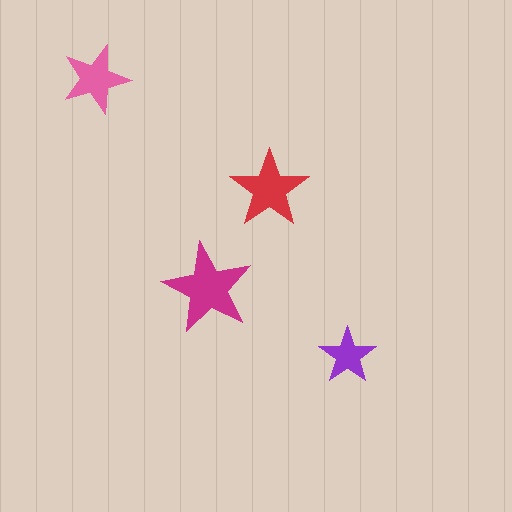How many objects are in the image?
There are 4 objects in the image.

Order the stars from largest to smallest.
the magenta one, the red one, the pink one, the purple one.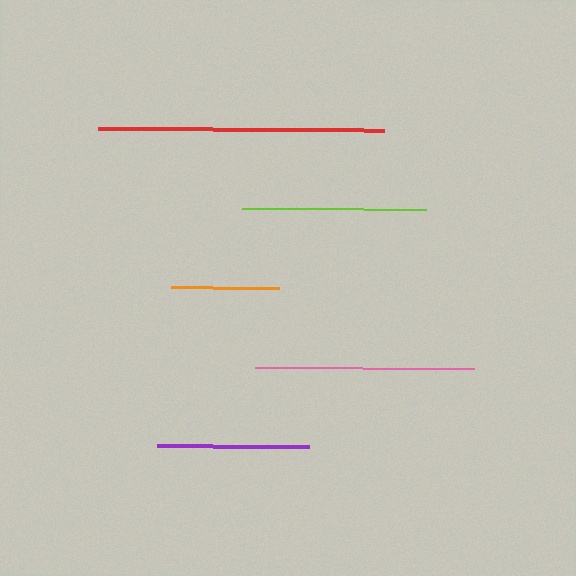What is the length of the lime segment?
The lime segment is approximately 184 pixels long.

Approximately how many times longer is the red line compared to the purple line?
The red line is approximately 1.9 times the length of the purple line.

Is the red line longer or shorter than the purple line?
The red line is longer than the purple line.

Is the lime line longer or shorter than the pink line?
The pink line is longer than the lime line.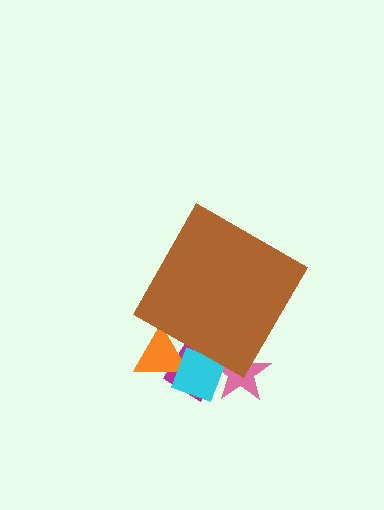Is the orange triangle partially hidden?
Yes, the orange triangle is partially hidden behind the brown diamond.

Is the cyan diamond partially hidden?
Yes, the cyan diamond is partially hidden behind the brown diamond.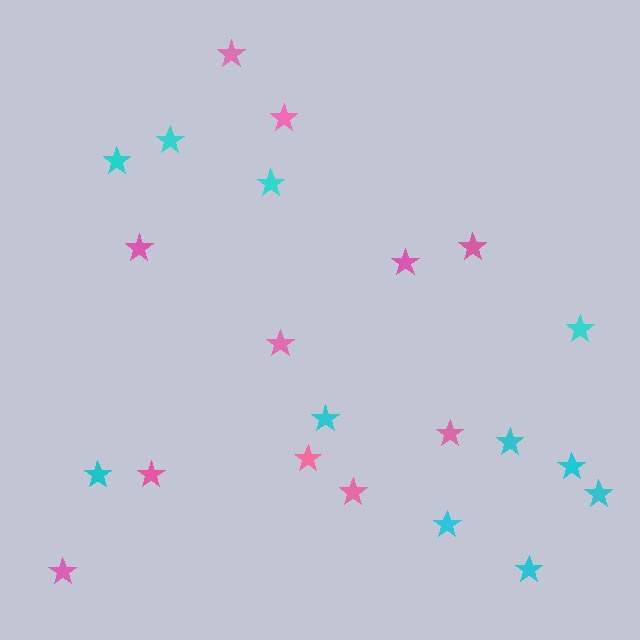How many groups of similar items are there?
There are 2 groups: one group of cyan stars (11) and one group of pink stars (11).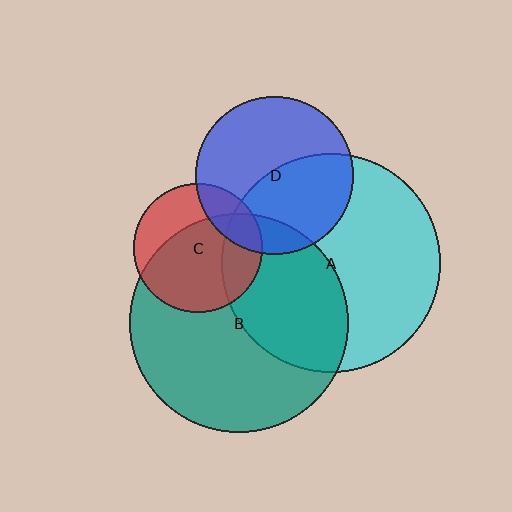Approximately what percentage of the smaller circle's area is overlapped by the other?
Approximately 20%.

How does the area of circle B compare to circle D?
Approximately 1.9 times.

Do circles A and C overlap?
Yes.